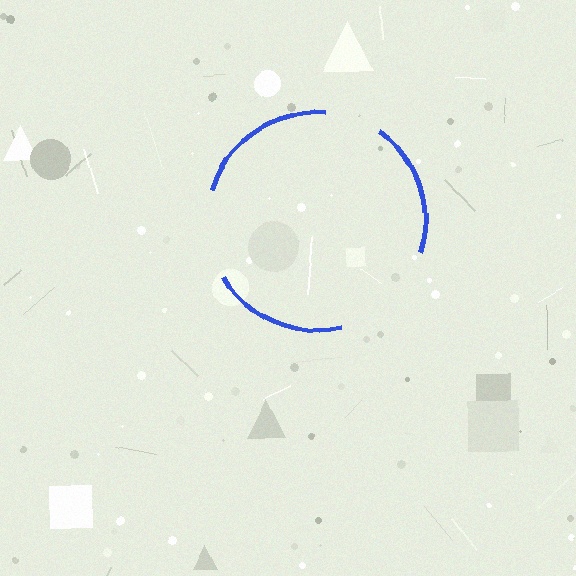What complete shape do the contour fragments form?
The contour fragments form a circle.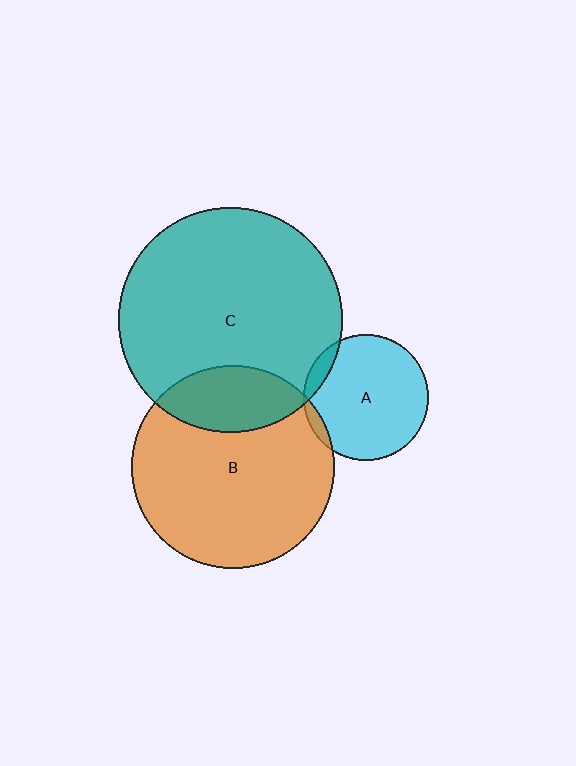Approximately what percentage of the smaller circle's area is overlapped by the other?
Approximately 5%.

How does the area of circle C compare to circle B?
Approximately 1.2 times.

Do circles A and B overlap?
Yes.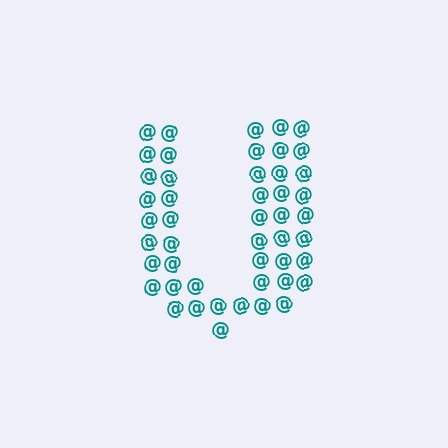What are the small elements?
The small elements are at signs.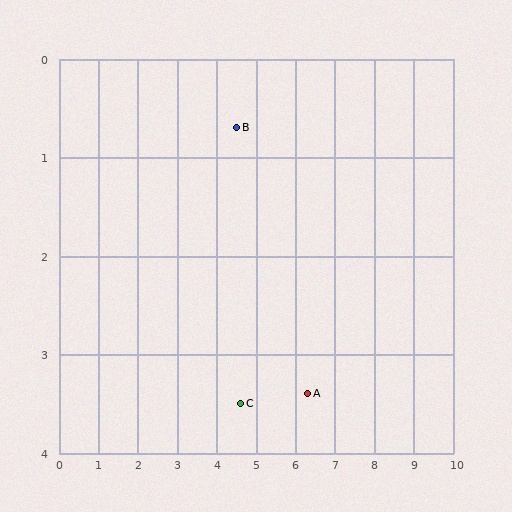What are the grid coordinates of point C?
Point C is at approximately (4.6, 3.5).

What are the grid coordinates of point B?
Point B is at approximately (4.5, 0.7).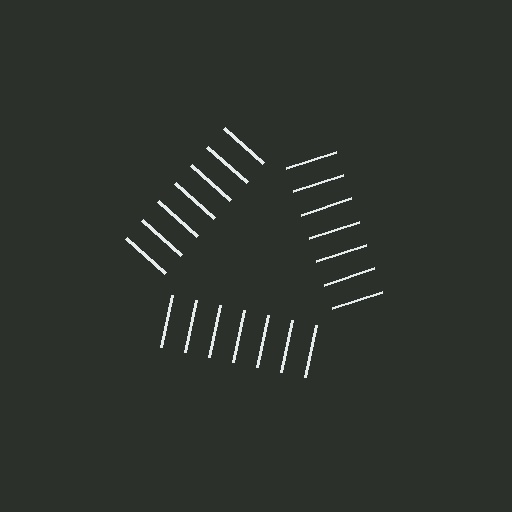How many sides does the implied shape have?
3 sides — the line-ends trace a triangle.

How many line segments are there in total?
21 — 7 along each of the 3 edges.